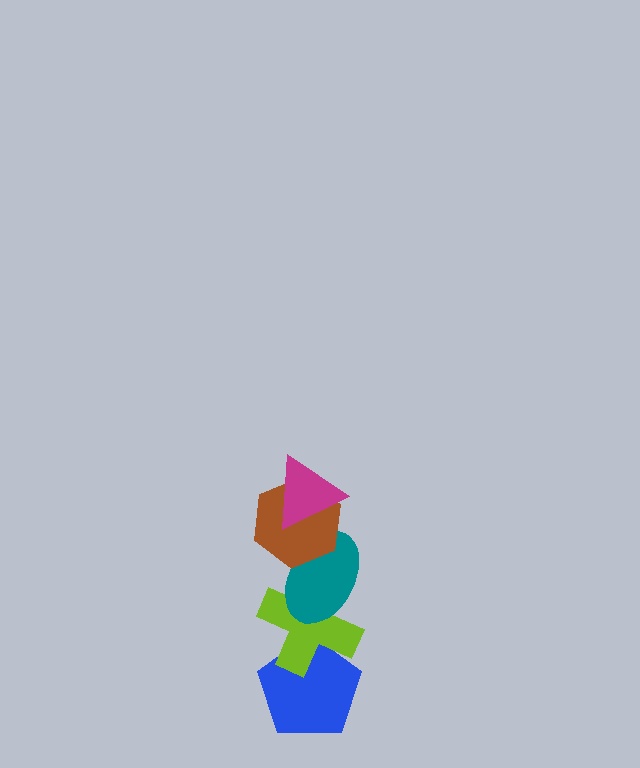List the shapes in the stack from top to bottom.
From top to bottom: the magenta triangle, the brown hexagon, the teal ellipse, the lime cross, the blue pentagon.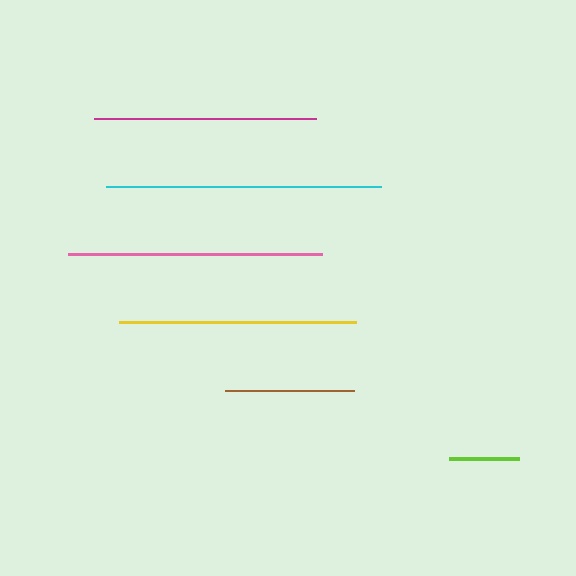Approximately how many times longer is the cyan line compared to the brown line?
The cyan line is approximately 2.1 times the length of the brown line.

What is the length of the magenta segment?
The magenta segment is approximately 222 pixels long.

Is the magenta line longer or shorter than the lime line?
The magenta line is longer than the lime line.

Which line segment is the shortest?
The lime line is the shortest at approximately 70 pixels.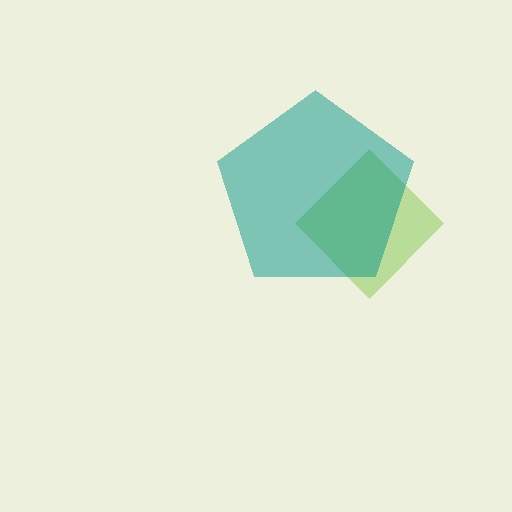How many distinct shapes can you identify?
There are 2 distinct shapes: a lime diamond, a teal pentagon.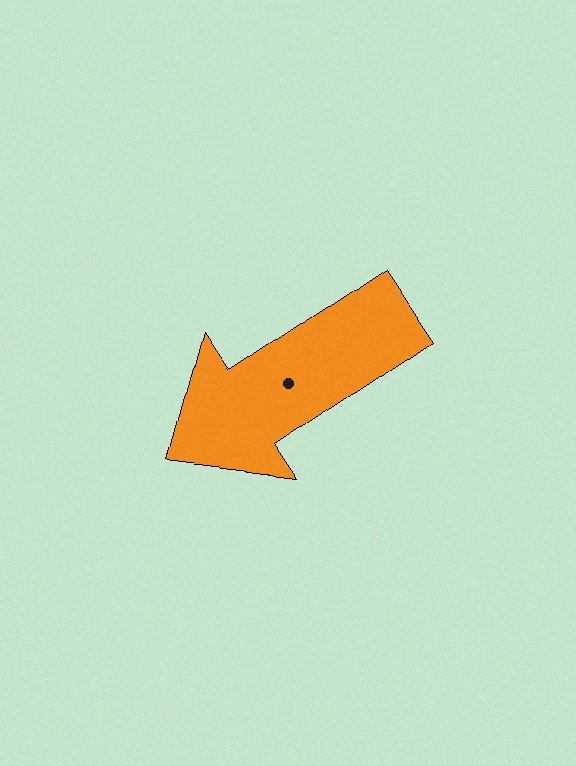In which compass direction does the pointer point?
Southwest.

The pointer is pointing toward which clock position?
Roughly 8 o'clock.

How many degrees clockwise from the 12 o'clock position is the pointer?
Approximately 236 degrees.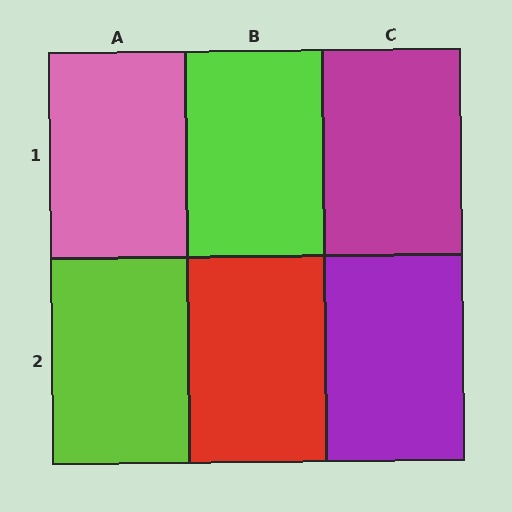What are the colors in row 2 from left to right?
Lime, red, purple.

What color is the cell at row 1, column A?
Pink.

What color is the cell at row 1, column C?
Magenta.